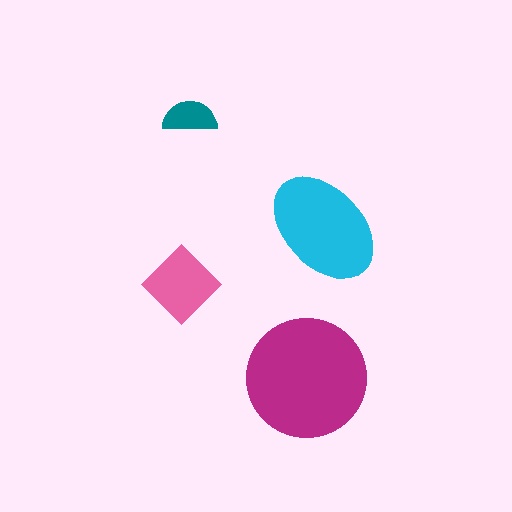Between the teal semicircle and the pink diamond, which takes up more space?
The pink diamond.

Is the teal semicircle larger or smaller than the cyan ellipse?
Smaller.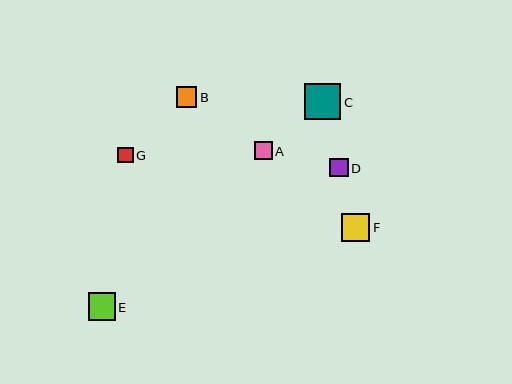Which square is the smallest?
Square G is the smallest with a size of approximately 16 pixels.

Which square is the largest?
Square C is the largest with a size of approximately 36 pixels.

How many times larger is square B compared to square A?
Square B is approximately 1.1 times the size of square A.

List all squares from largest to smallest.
From largest to smallest: C, F, E, B, D, A, G.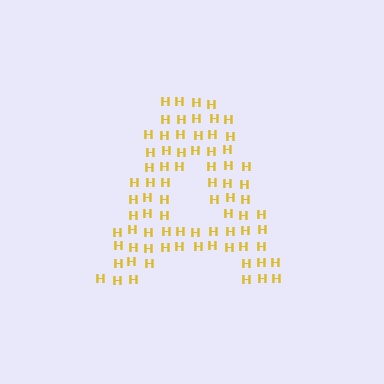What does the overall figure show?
The overall figure shows the letter A.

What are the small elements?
The small elements are letter H's.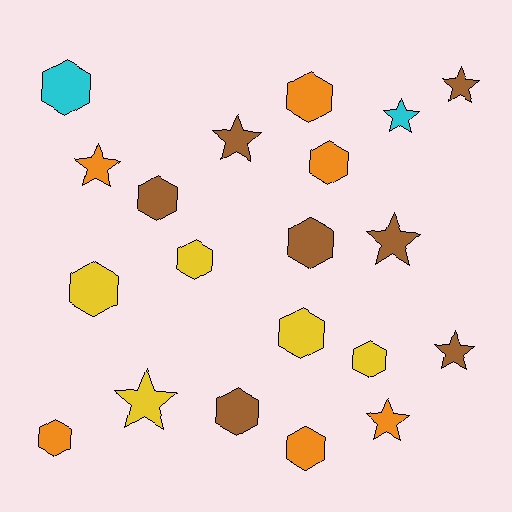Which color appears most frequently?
Brown, with 7 objects.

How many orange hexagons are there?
There are 4 orange hexagons.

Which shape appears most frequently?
Hexagon, with 12 objects.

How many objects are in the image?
There are 20 objects.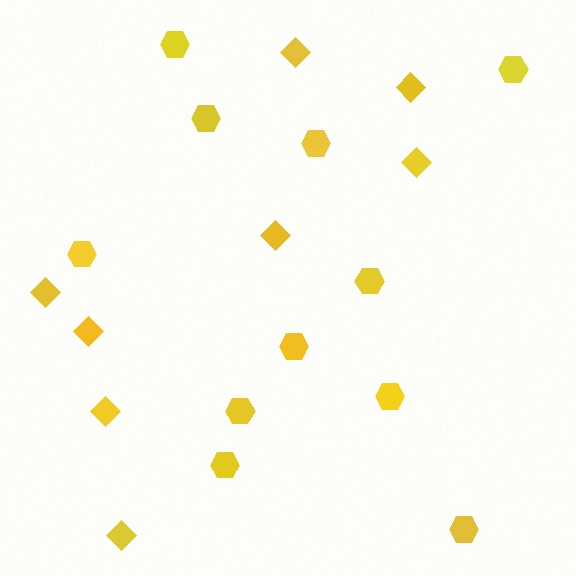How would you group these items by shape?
There are 2 groups: one group of diamonds (8) and one group of hexagons (11).